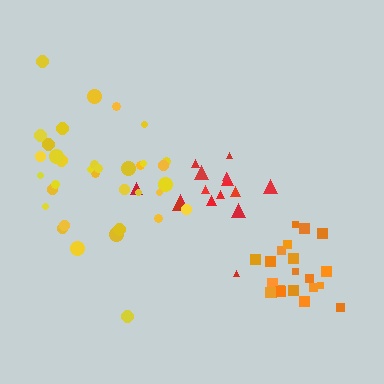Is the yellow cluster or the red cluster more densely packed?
Red.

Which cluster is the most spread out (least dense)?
Yellow.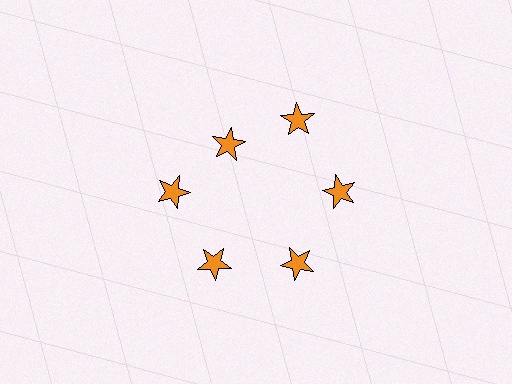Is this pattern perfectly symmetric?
No. The 6 orange stars are arranged in a ring, but one element near the 11 o'clock position is pulled inward toward the center, breaking the 6-fold rotational symmetry.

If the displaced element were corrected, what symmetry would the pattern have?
It would have 6-fold rotational symmetry — the pattern would map onto itself every 60 degrees.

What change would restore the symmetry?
The symmetry would be restored by moving it outward, back onto the ring so that all 6 stars sit at equal angles and equal distance from the center.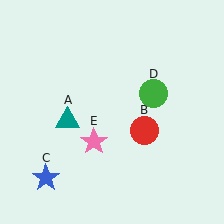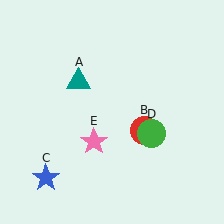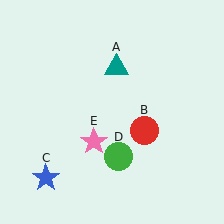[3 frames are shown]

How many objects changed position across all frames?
2 objects changed position: teal triangle (object A), green circle (object D).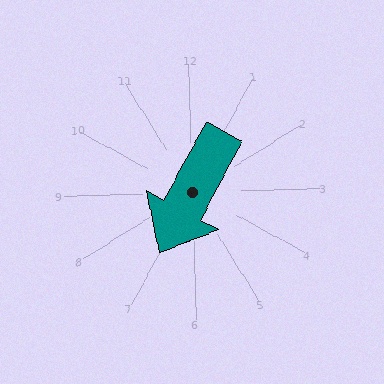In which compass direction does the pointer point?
Southwest.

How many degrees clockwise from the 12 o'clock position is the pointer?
Approximately 210 degrees.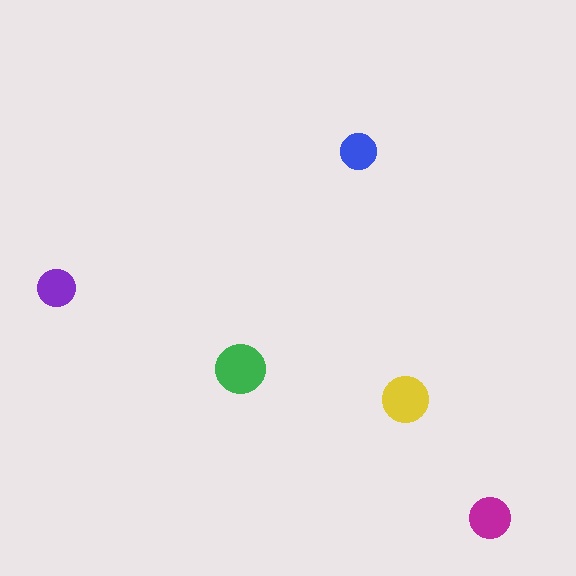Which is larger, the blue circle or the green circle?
The green one.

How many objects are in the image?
There are 5 objects in the image.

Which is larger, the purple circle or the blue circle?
The purple one.